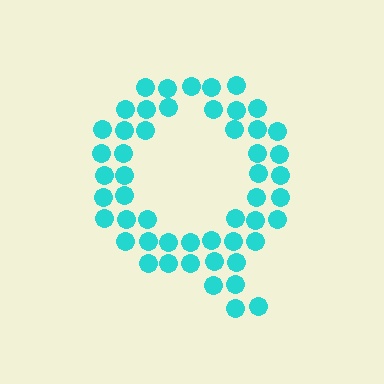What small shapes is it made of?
It is made of small circles.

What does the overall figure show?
The overall figure shows the letter Q.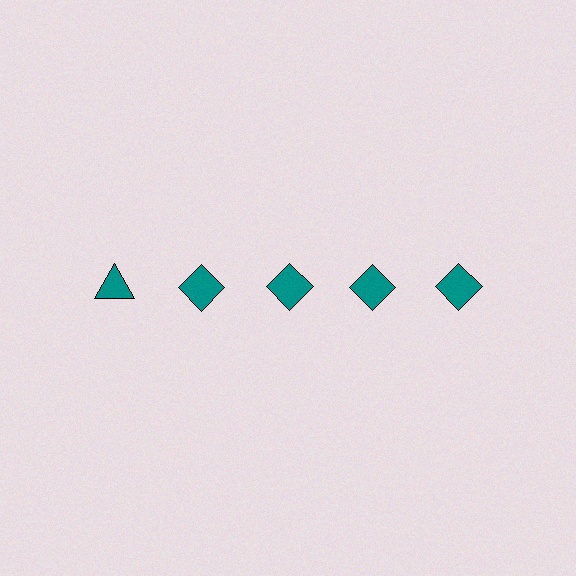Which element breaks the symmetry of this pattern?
The teal triangle in the top row, leftmost column breaks the symmetry. All other shapes are teal diamonds.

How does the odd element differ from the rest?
It has a different shape: triangle instead of diamond.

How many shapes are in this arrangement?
There are 5 shapes arranged in a grid pattern.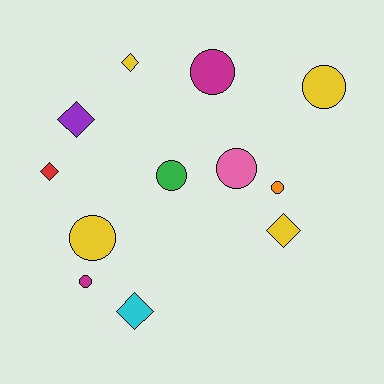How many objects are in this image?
There are 12 objects.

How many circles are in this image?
There are 7 circles.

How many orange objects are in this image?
There is 1 orange object.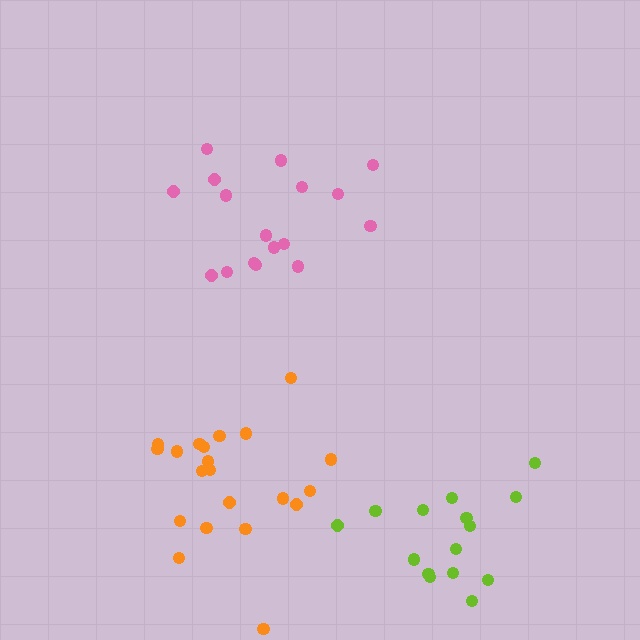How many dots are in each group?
Group 1: 21 dots, Group 2: 17 dots, Group 3: 15 dots (53 total).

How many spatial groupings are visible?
There are 3 spatial groupings.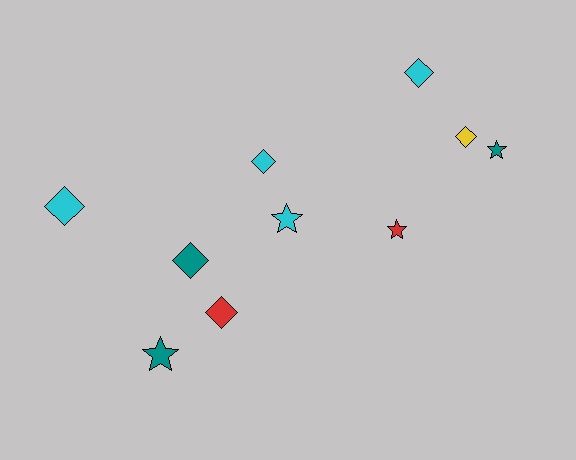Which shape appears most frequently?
Diamond, with 6 objects.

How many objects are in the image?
There are 10 objects.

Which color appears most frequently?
Cyan, with 4 objects.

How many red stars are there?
There is 1 red star.